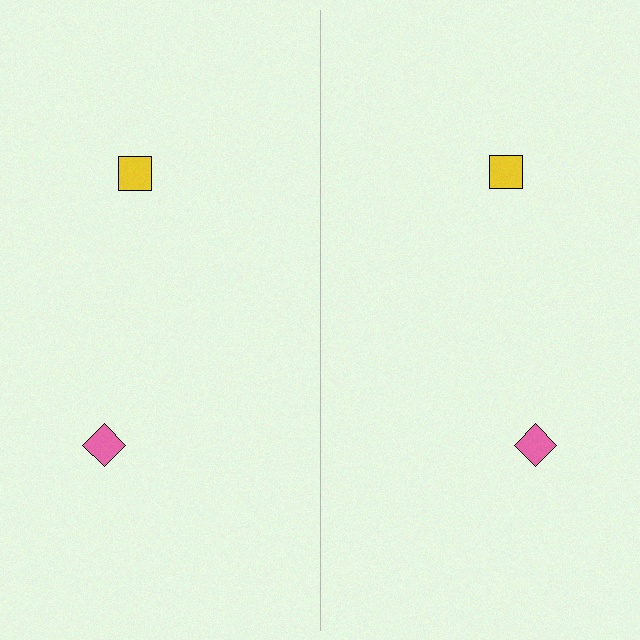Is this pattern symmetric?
Yes, this pattern has bilateral (reflection) symmetry.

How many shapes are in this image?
There are 4 shapes in this image.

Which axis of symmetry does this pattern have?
The pattern has a vertical axis of symmetry running through the center of the image.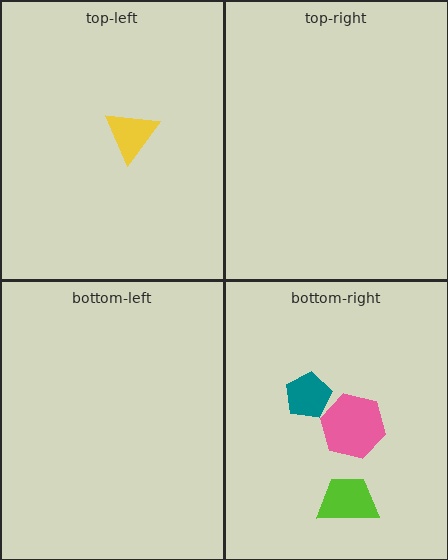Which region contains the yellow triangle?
The top-left region.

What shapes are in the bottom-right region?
The lime trapezoid, the pink hexagon, the teal pentagon.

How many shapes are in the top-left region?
1.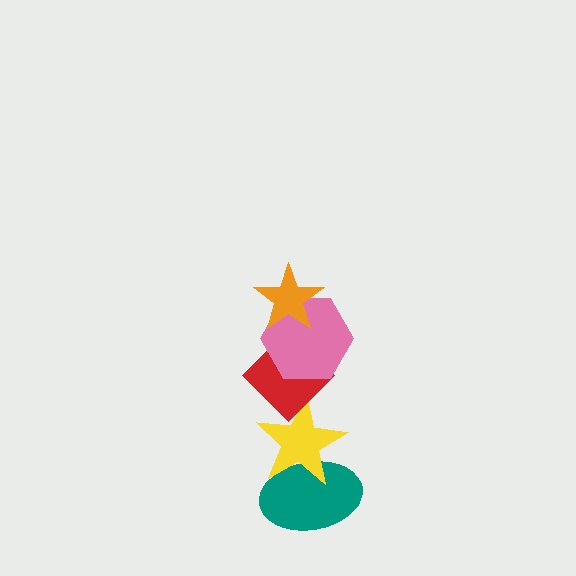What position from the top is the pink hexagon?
The pink hexagon is 2nd from the top.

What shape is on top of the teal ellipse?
The yellow star is on top of the teal ellipse.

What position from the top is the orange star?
The orange star is 1st from the top.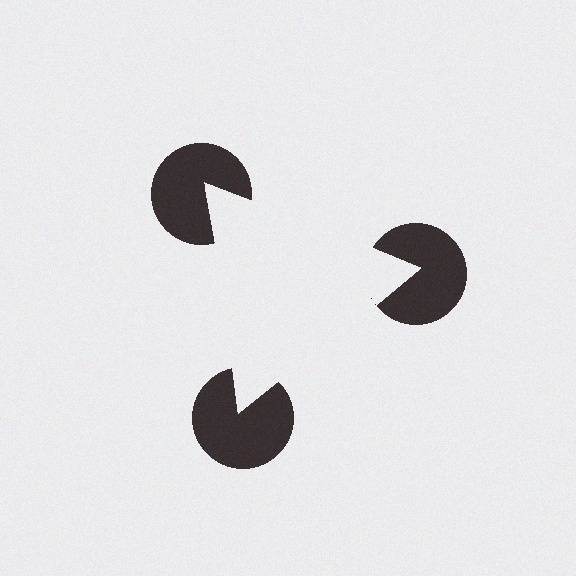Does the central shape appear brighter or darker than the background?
It typically appears slightly brighter than the background, even though no actual brightness change is drawn.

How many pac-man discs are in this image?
There are 3 — one at each vertex of the illusory triangle.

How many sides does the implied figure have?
3 sides.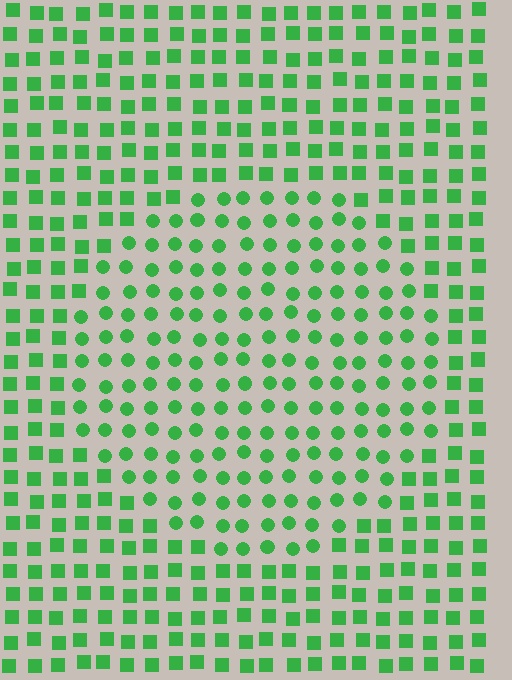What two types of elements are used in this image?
The image uses circles inside the circle region and squares outside it.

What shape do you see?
I see a circle.